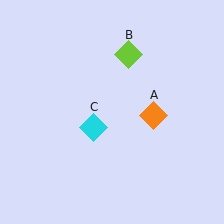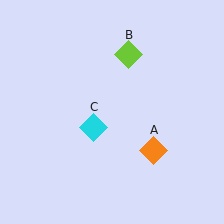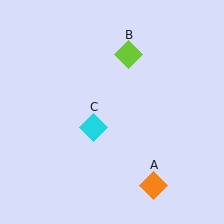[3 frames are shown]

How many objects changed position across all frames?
1 object changed position: orange diamond (object A).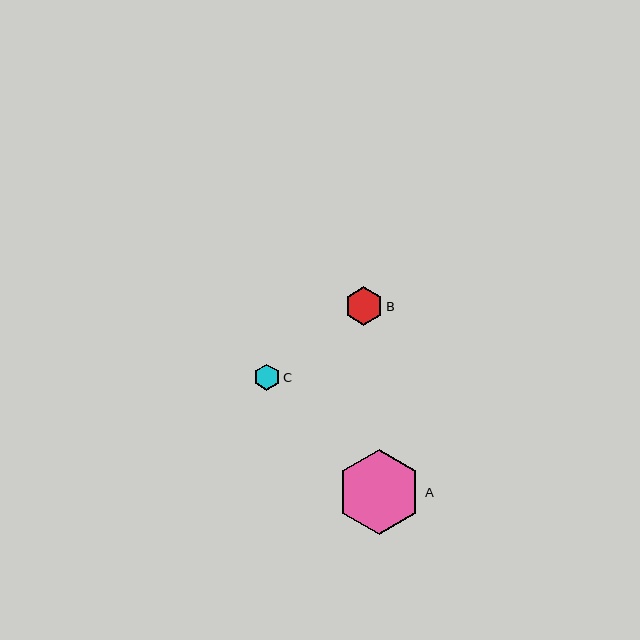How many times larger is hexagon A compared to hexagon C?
Hexagon A is approximately 3.2 times the size of hexagon C.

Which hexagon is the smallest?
Hexagon C is the smallest with a size of approximately 26 pixels.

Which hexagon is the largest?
Hexagon A is the largest with a size of approximately 85 pixels.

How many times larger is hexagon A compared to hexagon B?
Hexagon A is approximately 2.2 times the size of hexagon B.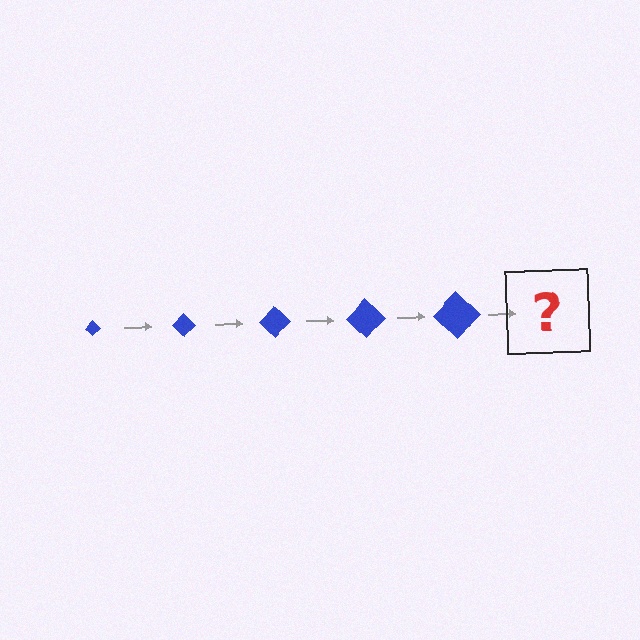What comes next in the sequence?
The next element should be a blue diamond, larger than the previous one.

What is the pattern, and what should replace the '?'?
The pattern is that the diamond gets progressively larger each step. The '?' should be a blue diamond, larger than the previous one.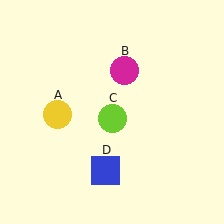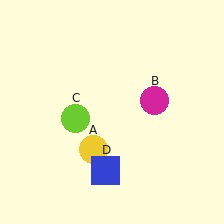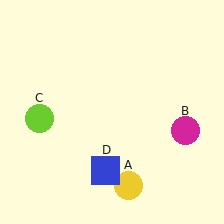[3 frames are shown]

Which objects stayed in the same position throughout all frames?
Blue square (object D) remained stationary.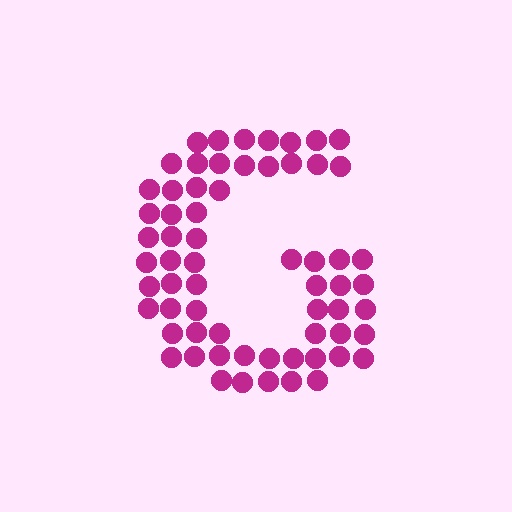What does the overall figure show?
The overall figure shows the letter G.